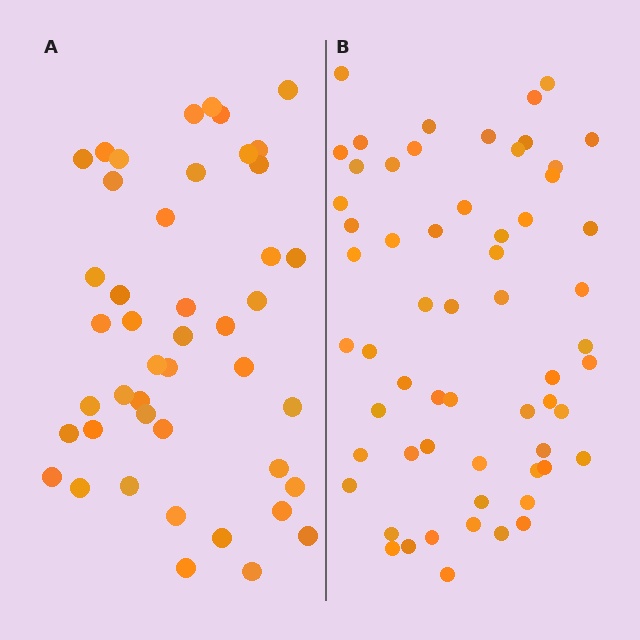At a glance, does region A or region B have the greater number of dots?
Region B (the right region) has more dots.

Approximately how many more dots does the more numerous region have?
Region B has approximately 15 more dots than region A.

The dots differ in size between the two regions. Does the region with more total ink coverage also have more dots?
No. Region A has more total ink coverage because its dots are larger, but region B actually contains more individual dots. Total area can be misleading — the number of items is what matters here.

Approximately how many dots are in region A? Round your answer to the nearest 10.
About 40 dots. (The exact count is 45, which rounds to 40.)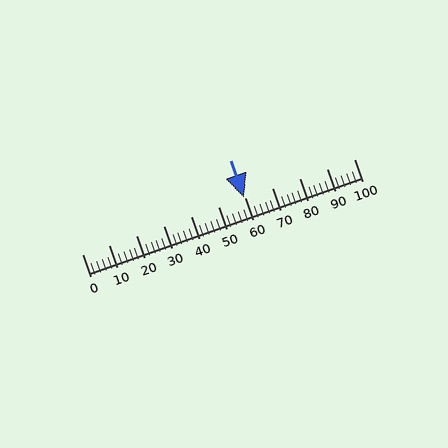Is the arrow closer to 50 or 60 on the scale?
The arrow is closer to 60.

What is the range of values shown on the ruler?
The ruler shows values from 0 to 100.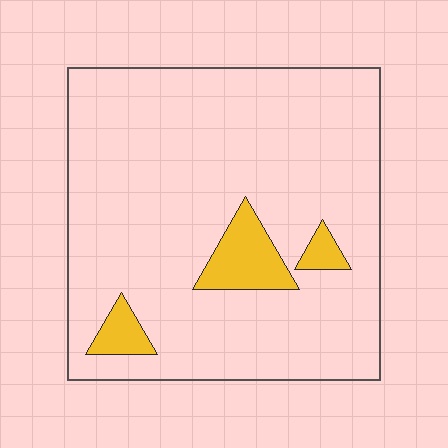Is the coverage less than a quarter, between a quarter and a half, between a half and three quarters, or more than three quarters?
Less than a quarter.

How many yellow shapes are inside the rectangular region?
3.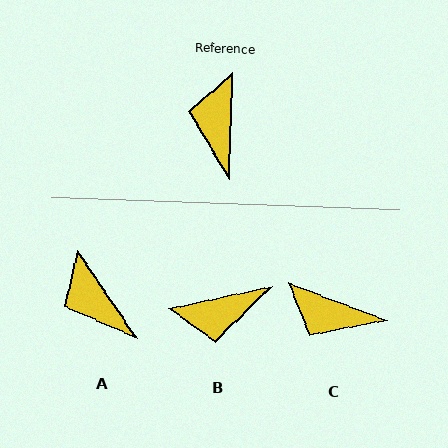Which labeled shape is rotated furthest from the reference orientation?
B, about 104 degrees away.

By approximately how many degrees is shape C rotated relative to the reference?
Approximately 71 degrees counter-clockwise.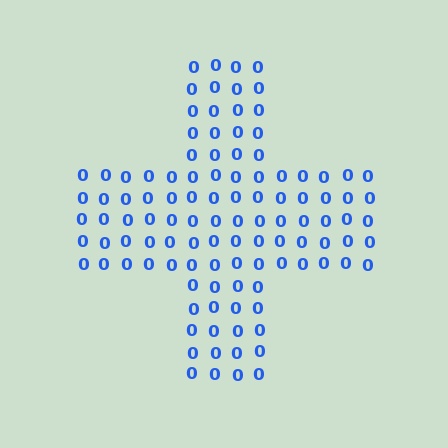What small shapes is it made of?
It is made of small digit 0's.